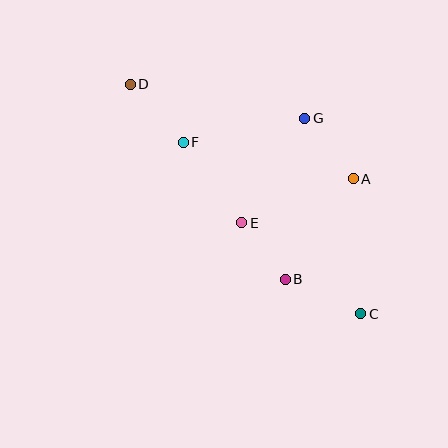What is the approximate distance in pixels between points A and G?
The distance between A and G is approximately 78 pixels.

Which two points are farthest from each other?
Points C and D are farthest from each other.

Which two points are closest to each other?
Points B and E are closest to each other.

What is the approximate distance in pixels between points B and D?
The distance between B and D is approximately 249 pixels.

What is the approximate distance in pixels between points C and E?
The distance between C and E is approximately 150 pixels.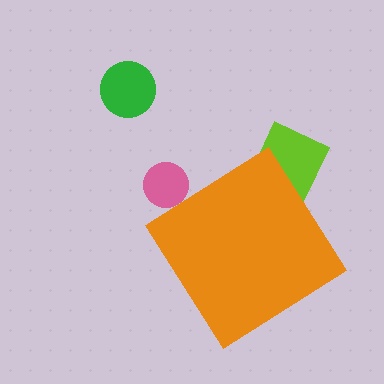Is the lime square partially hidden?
Yes, the lime square is partially hidden behind the orange diamond.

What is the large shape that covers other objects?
An orange diamond.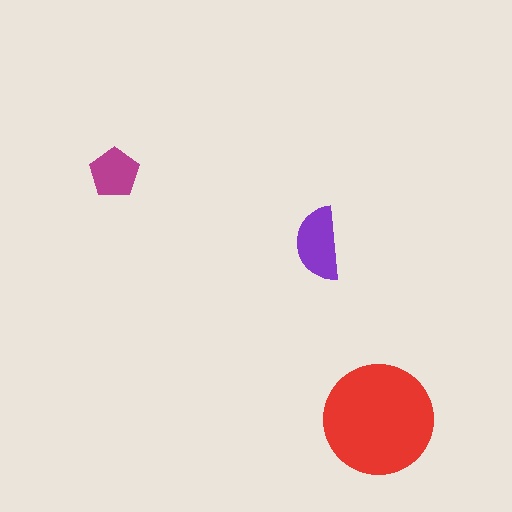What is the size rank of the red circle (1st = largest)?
1st.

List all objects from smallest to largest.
The magenta pentagon, the purple semicircle, the red circle.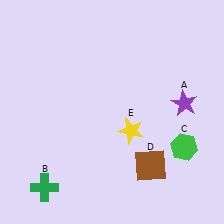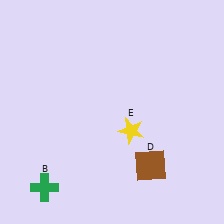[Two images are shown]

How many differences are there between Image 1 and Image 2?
There are 2 differences between the two images.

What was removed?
The purple star (A), the green hexagon (C) were removed in Image 2.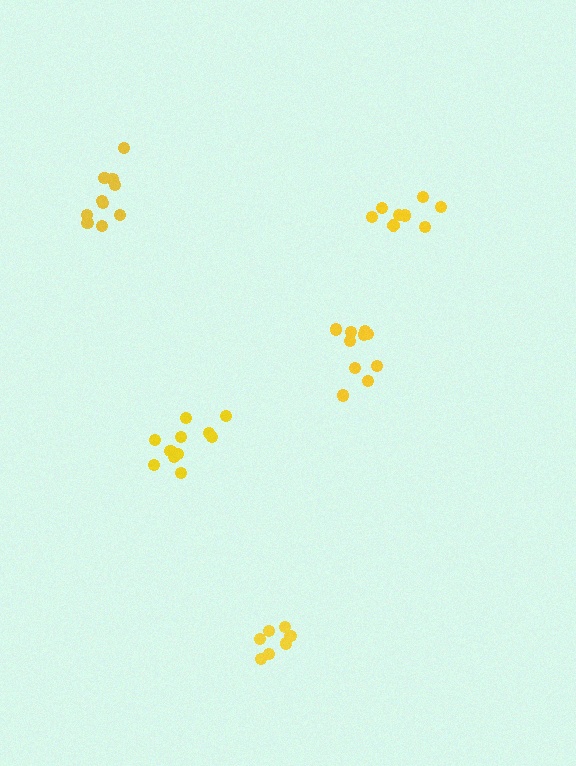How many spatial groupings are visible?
There are 5 spatial groupings.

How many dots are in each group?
Group 1: 10 dots, Group 2: 7 dots, Group 3: 8 dots, Group 4: 10 dots, Group 5: 11 dots (46 total).